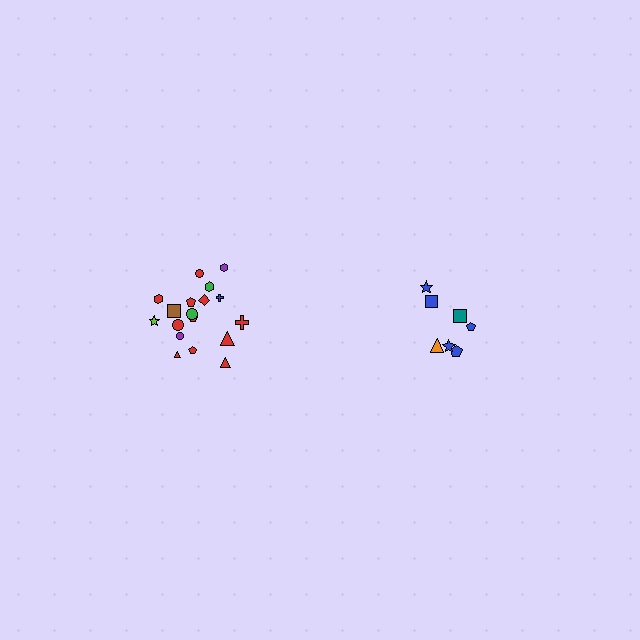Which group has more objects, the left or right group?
The left group.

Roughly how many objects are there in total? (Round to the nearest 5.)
Roughly 25 objects in total.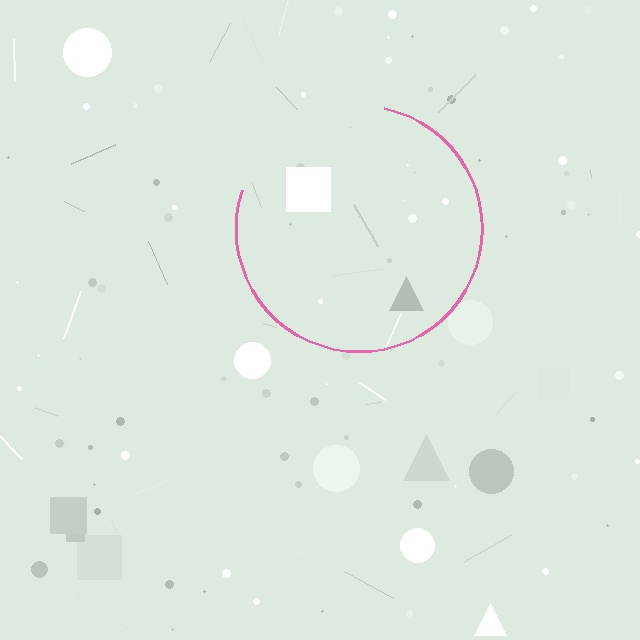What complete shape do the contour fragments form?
The contour fragments form a circle.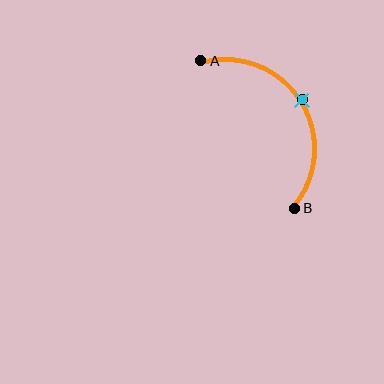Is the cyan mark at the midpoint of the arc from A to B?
Yes. The cyan mark lies on the arc at equal arc-length from both A and B — it is the arc midpoint.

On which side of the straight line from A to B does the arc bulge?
The arc bulges to the right of the straight line connecting A and B.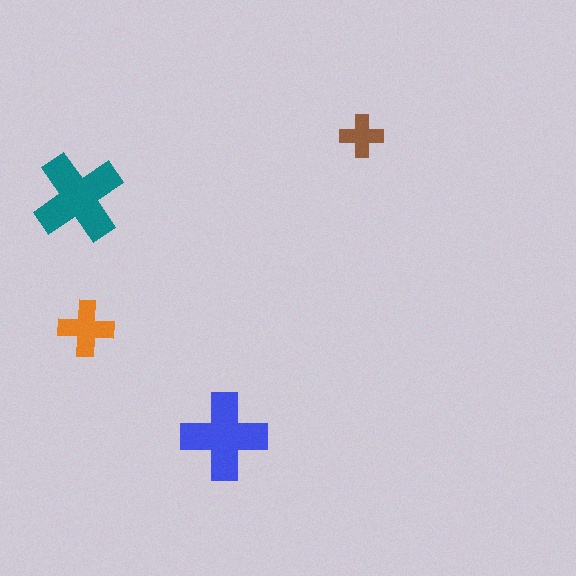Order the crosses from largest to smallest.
the teal one, the blue one, the orange one, the brown one.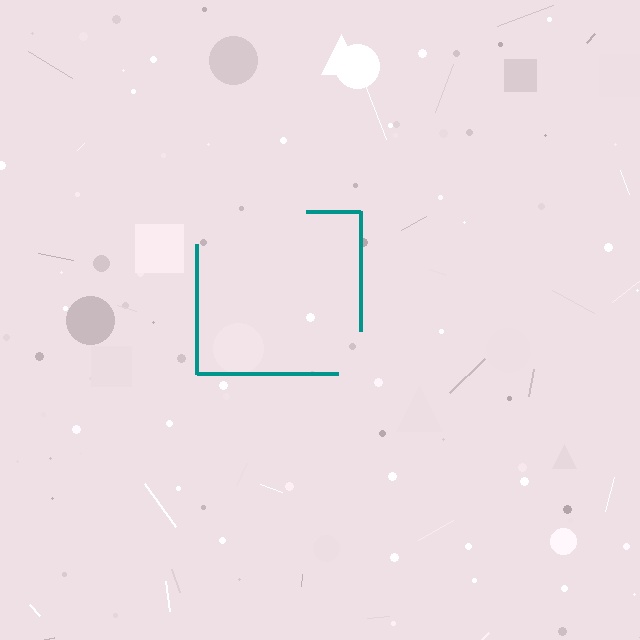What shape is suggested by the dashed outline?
The dashed outline suggests a square.